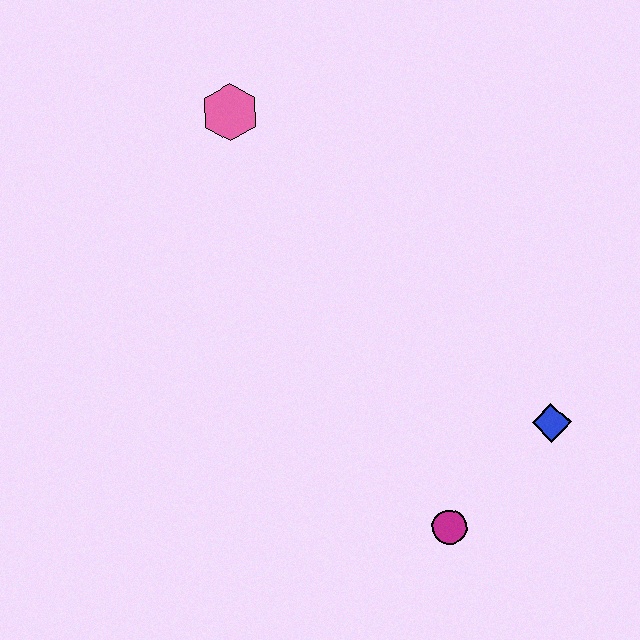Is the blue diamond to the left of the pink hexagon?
No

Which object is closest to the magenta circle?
The blue diamond is closest to the magenta circle.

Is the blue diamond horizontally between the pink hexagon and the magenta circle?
No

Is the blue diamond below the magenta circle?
No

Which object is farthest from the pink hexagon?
The magenta circle is farthest from the pink hexagon.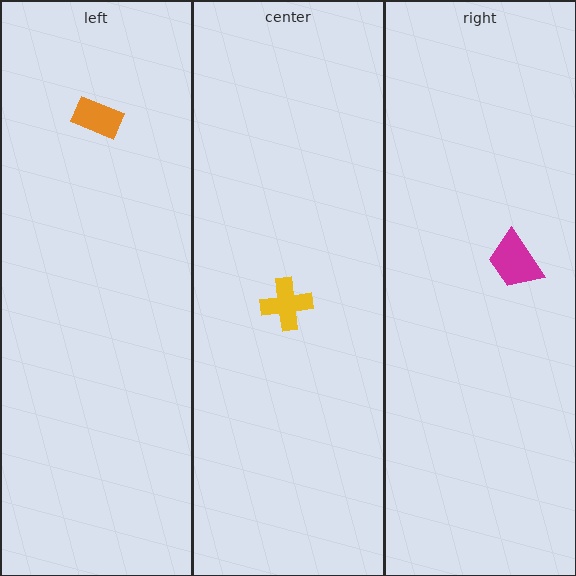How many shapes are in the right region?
1.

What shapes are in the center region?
The yellow cross.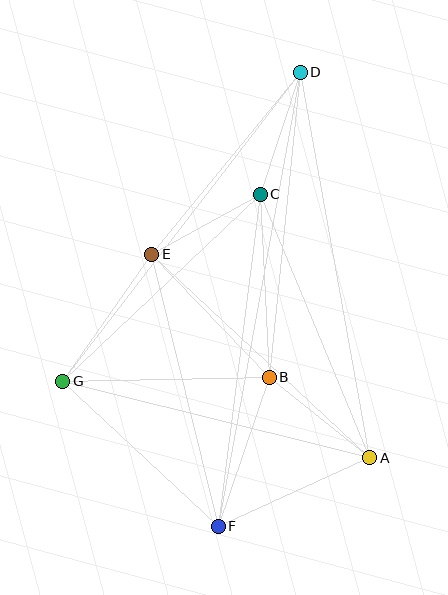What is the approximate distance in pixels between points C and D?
The distance between C and D is approximately 129 pixels.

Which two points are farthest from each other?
Points D and F are farthest from each other.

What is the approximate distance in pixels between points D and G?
The distance between D and G is approximately 390 pixels.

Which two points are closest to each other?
Points C and E are closest to each other.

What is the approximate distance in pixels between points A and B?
The distance between A and B is approximately 129 pixels.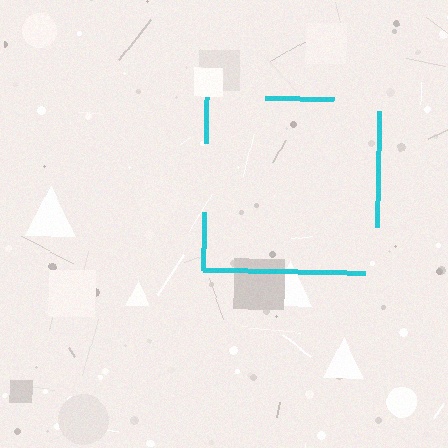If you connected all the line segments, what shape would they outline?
They would outline a square.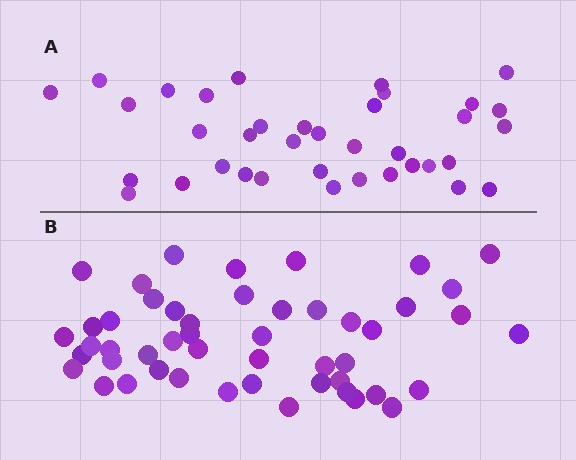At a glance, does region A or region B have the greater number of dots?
Region B (the bottom region) has more dots.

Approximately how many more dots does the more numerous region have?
Region B has roughly 12 or so more dots than region A.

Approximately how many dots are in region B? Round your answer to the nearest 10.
About 50 dots. (The exact count is 49, which rounds to 50.)